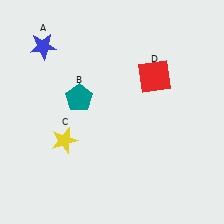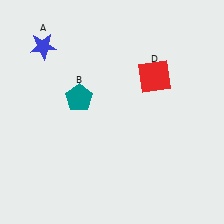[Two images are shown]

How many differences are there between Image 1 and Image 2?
There is 1 difference between the two images.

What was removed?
The yellow star (C) was removed in Image 2.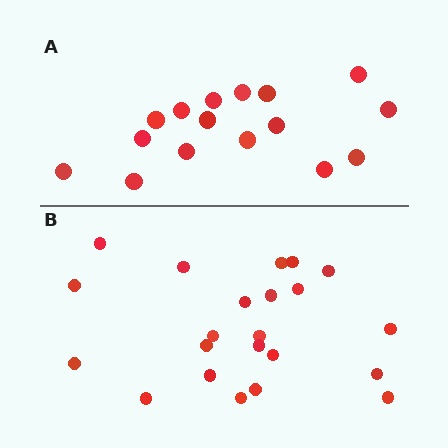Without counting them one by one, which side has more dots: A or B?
Region B (the bottom region) has more dots.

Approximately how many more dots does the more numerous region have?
Region B has about 6 more dots than region A.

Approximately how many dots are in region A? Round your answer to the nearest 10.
About 20 dots. (The exact count is 16, which rounds to 20.)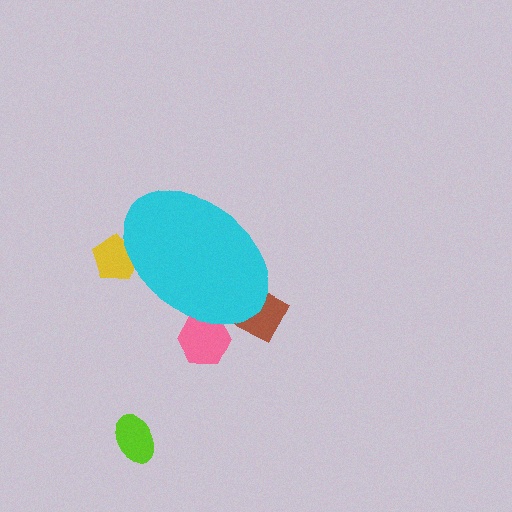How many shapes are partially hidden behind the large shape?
3 shapes are partially hidden.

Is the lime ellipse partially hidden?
No, the lime ellipse is fully visible.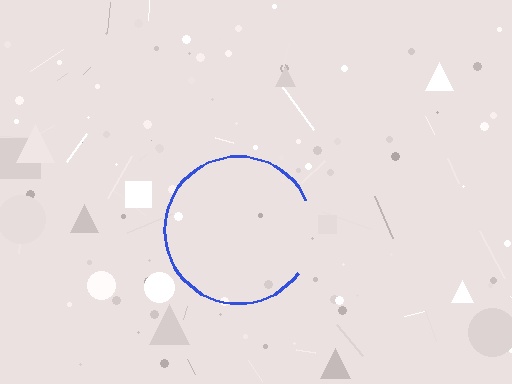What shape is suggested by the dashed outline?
The dashed outline suggests a circle.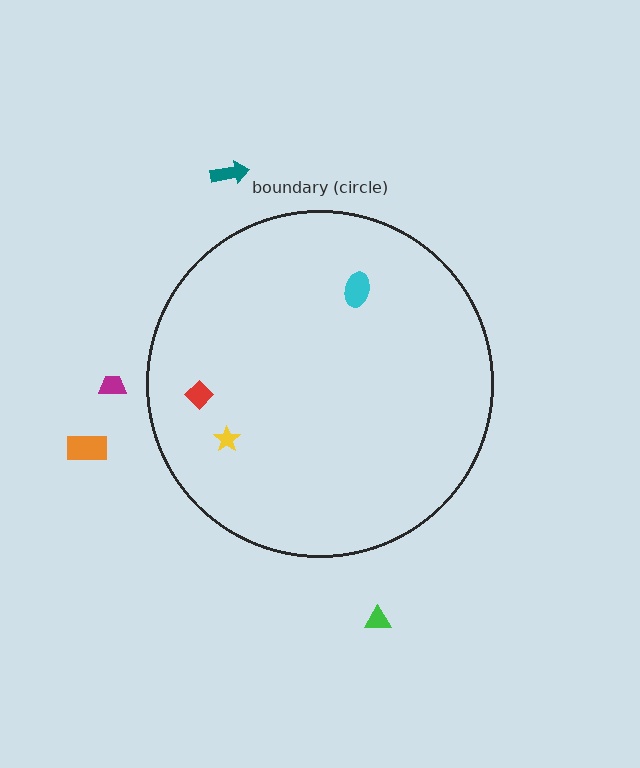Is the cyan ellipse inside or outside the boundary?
Inside.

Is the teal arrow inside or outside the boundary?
Outside.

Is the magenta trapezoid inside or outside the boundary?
Outside.